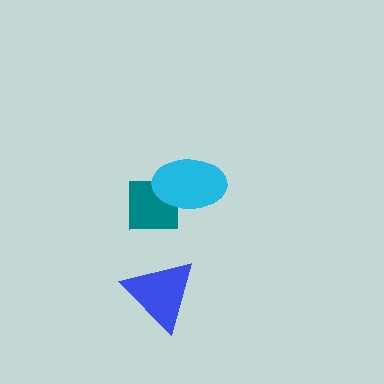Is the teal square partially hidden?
Yes, it is partially covered by another shape.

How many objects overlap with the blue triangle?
0 objects overlap with the blue triangle.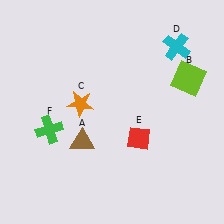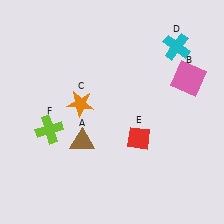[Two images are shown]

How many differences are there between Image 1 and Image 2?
There are 2 differences between the two images.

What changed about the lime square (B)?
In Image 1, B is lime. In Image 2, it changed to pink.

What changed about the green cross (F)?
In Image 1, F is green. In Image 2, it changed to lime.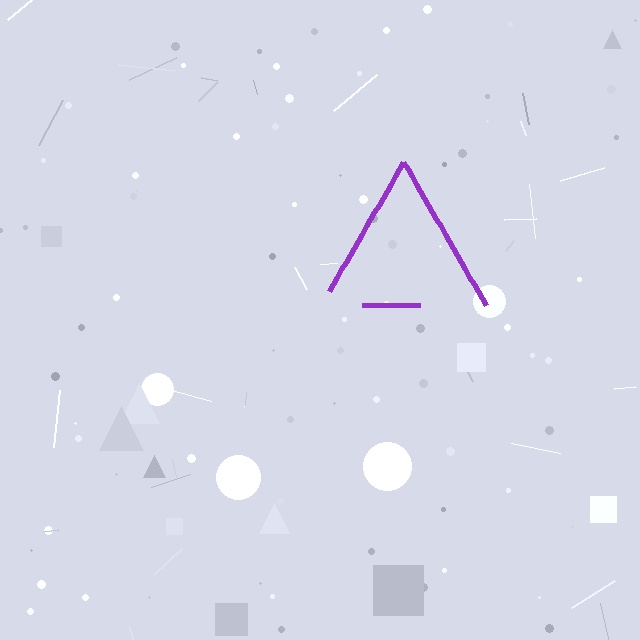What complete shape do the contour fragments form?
The contour fragments form a triangle.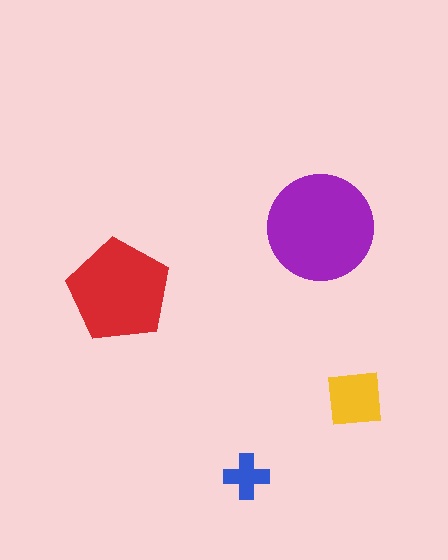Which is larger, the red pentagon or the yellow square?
The red pentagon.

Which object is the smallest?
The blue cross.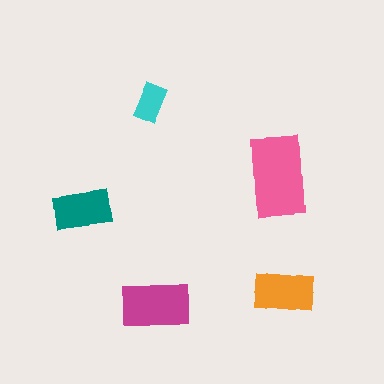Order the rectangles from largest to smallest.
the pink one, the magenta one, the orange one, the teal one, the cyan one.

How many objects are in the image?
There are 5 objects in the image.